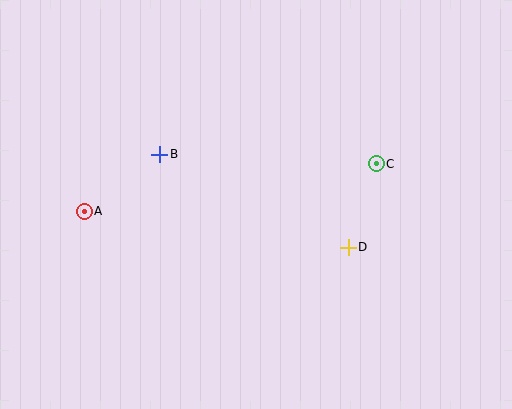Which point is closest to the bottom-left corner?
Point A is closest to the bottom-left corner.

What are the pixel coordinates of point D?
Point D is at (348, 247).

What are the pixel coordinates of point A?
Point A is at (84, 211).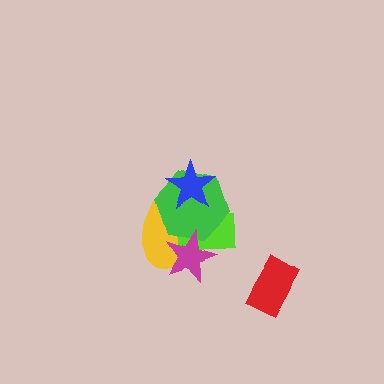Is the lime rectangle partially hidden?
Yes, it is partially covered by another shape.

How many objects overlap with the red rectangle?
0 objects overlap with the red rectangle.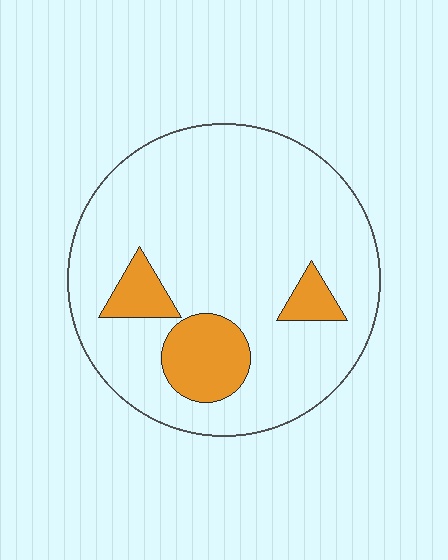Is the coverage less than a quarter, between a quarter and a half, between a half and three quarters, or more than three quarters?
Less than a quarter.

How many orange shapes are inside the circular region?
3.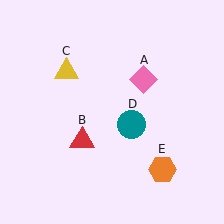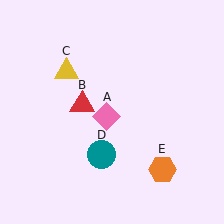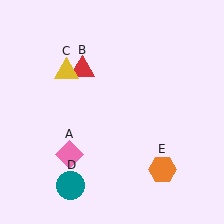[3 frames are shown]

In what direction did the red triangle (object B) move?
The red triangle (object B) moved up.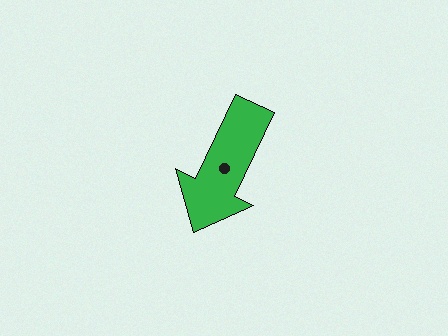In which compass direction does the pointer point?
Southwest.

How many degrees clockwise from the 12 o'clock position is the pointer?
Approximately 205 degrees.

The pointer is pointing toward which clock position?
Roughly 7 o'clock.